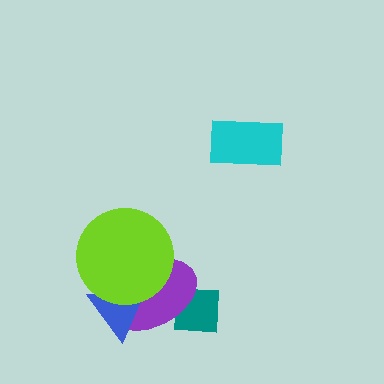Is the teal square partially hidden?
Yes, it is partially covered by another shape.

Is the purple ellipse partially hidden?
Yes, it is partially covered by another shape.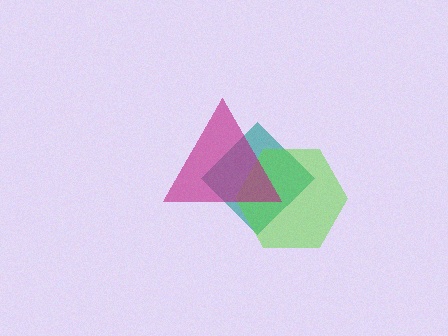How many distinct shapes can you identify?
There are 3 distinct shapes: a teal diamond, a lime hexagon, a magenta triangle.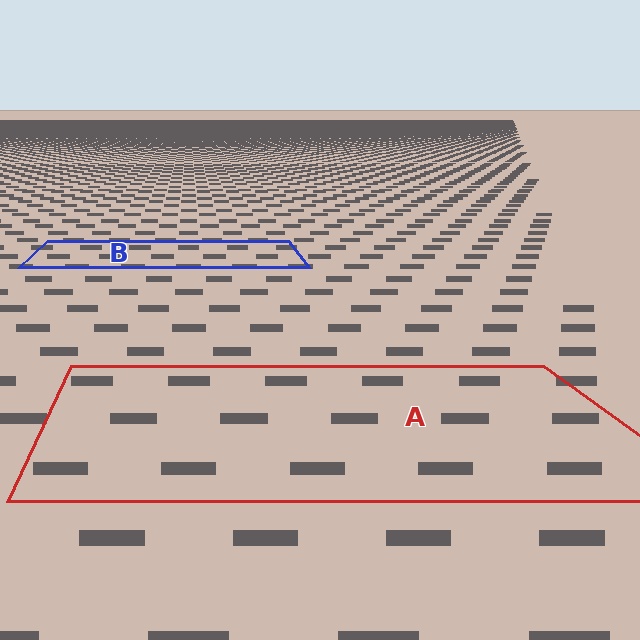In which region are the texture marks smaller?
The texture marks are smaller in region B, because it is farther away.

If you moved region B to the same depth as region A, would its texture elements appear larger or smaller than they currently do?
They would appear larger. At a closer depth, the same texture elements are projected at a bigger on-screen size.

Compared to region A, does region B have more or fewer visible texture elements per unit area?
Region B has more texture elements per unit area — they are packed more densely because it is farther away.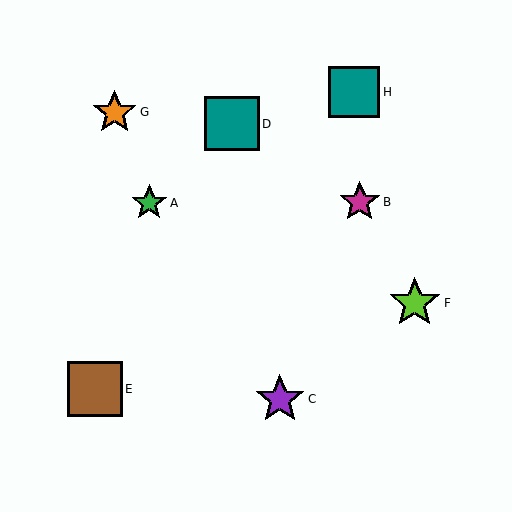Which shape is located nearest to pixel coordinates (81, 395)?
The brown square (labeled E) at (95, 389) is nearest to that location.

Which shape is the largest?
The brown square (labeled E) is the largest.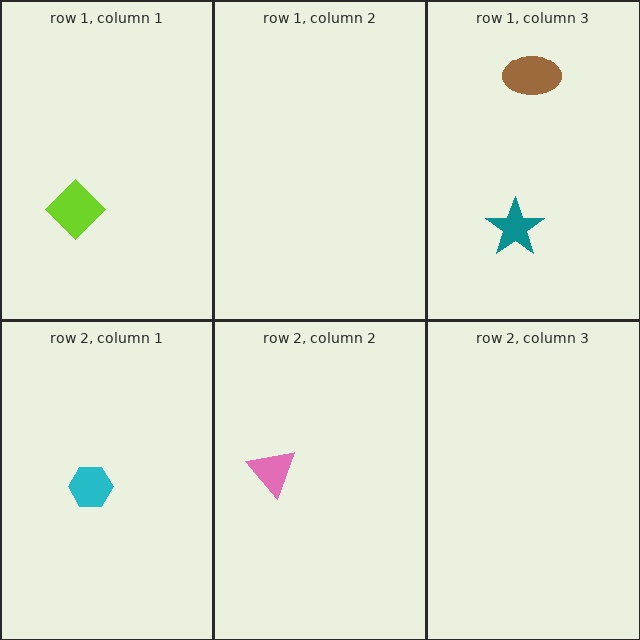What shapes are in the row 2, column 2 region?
The pink triangle.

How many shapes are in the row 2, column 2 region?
1.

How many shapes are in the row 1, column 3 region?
2.